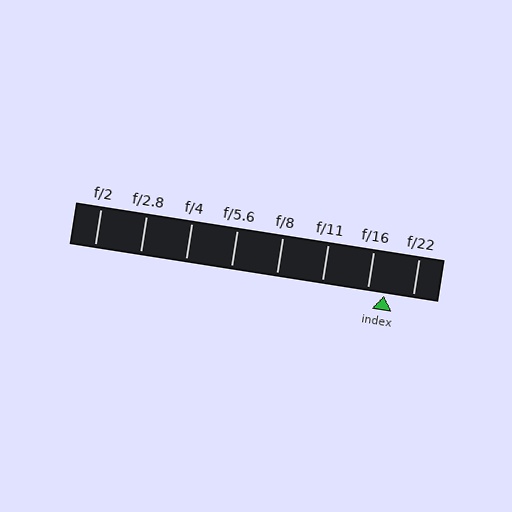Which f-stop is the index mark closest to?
The index mark is closest to f/16.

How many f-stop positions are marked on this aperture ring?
There are 8 f-stop positions marked.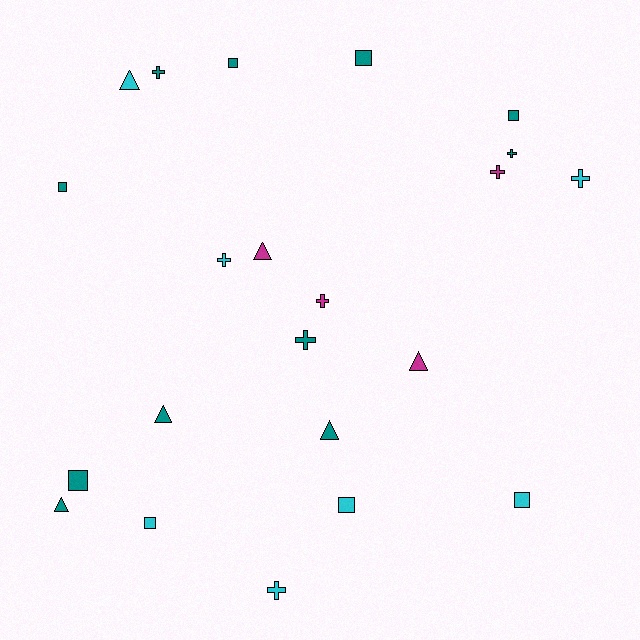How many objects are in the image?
There are 22 objects.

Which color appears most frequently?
Teal, with 11 objects.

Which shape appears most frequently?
Cross, with 8 objects.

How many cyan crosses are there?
There are 3 cyan crosses.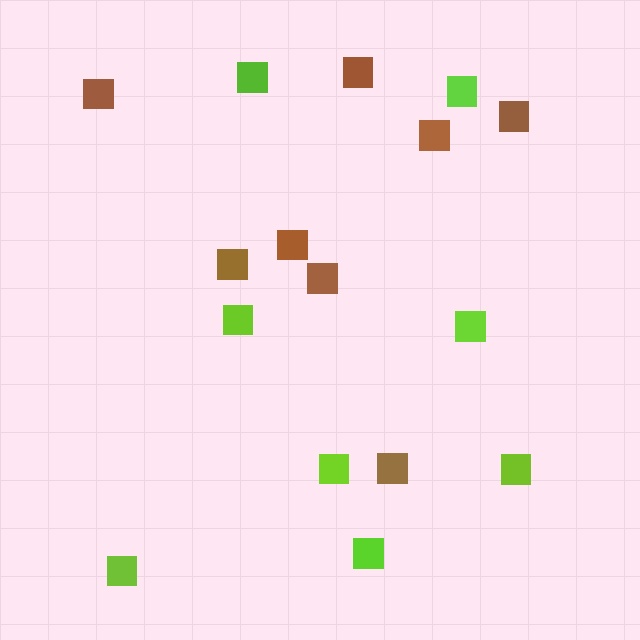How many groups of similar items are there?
There are 2 groups: one group of lime squares (8) and one group of brown squares (8).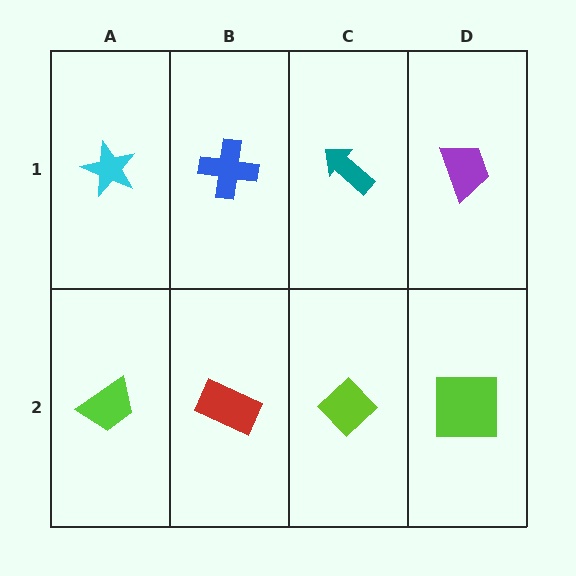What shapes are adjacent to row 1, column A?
A lime trapezoid (row 2, column A), a blue cross (row 1, column B).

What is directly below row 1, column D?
A lime square.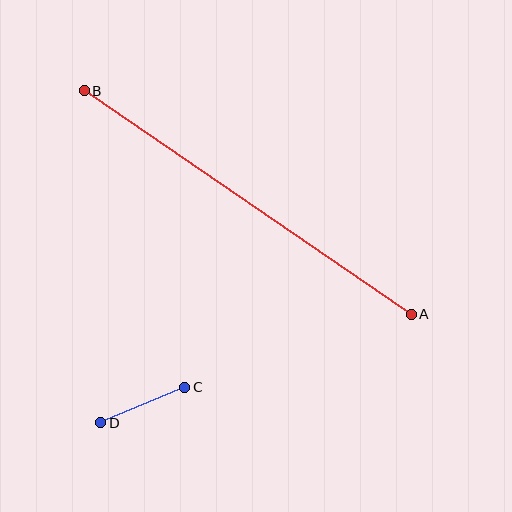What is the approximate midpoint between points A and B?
The midpoint is at approximately (248, 203) pixels.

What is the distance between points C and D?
The distance is approximately 91 pixels.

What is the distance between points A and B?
The distance is approximately 396 pixels.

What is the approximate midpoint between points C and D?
The midpoint is at approximately (143, 405) pixels.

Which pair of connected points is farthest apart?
Points A and B are farthest apart.